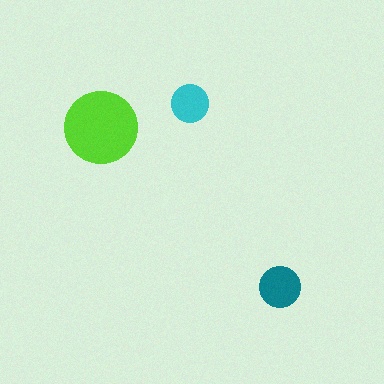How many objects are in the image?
There are 3 objects in the image.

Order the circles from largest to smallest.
the lime one, the teal one, the cyan one.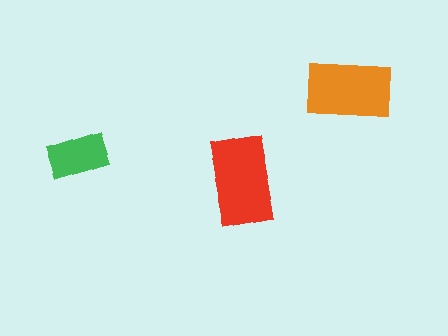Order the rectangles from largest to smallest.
the red one, the orange one, the green one.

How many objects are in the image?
There are 3 objects in the image.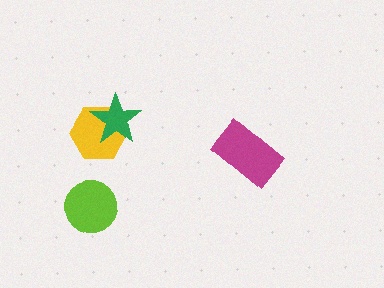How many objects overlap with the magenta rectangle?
0 objects overlap with the magenta rectangle.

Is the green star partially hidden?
No, no other shape covers it.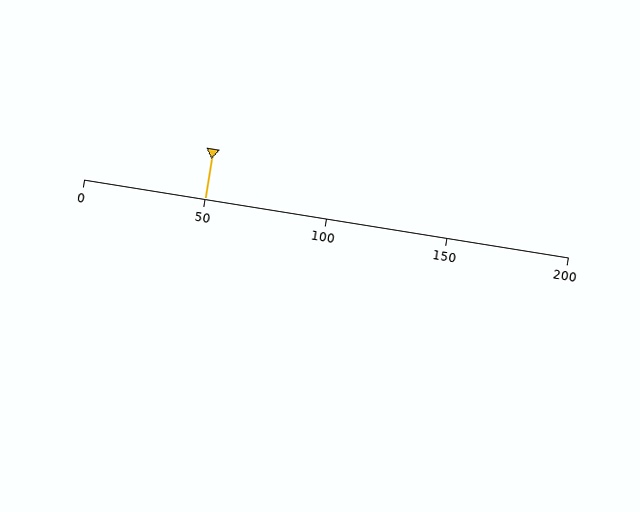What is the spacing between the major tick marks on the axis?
The major ticks are spaced 50 apart.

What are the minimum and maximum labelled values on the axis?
The axis runs from 0 to 200.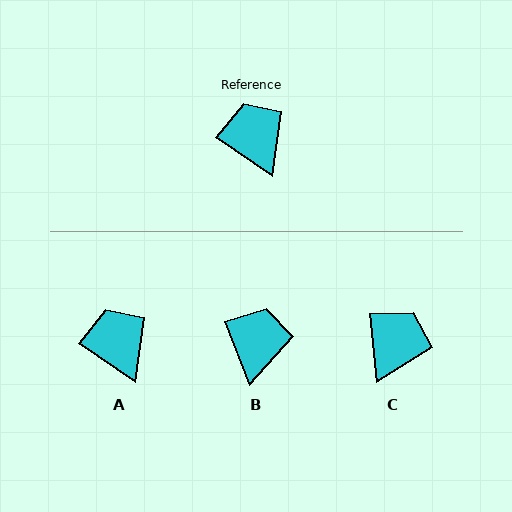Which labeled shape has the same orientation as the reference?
A.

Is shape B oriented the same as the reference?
No, it is off by about 34 degrees.